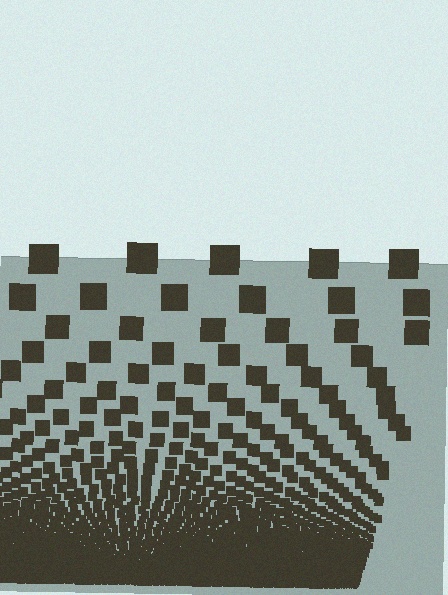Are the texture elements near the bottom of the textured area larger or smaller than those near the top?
Smaller. The gradient is inverted — elements near the bottom are smaller and denser.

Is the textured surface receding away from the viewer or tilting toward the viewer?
The surface appears to tilt toward the viewer. Texture elements get larger and sparser toward the top.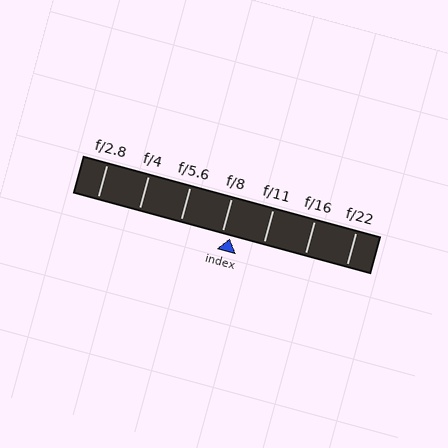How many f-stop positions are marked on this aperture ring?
There are 7 f-stop positions marked.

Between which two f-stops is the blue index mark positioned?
The index mark is between f/8 and f/11.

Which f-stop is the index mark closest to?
The index mark is closest to f/8.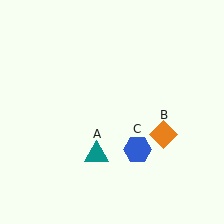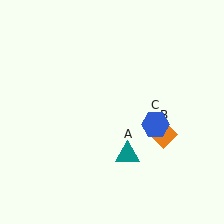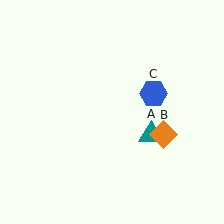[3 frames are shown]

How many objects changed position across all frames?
2 objects changed position: teal triangle (object A), blue hexagon (object C).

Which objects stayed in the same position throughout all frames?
Orange diamond (object B) remained stationary.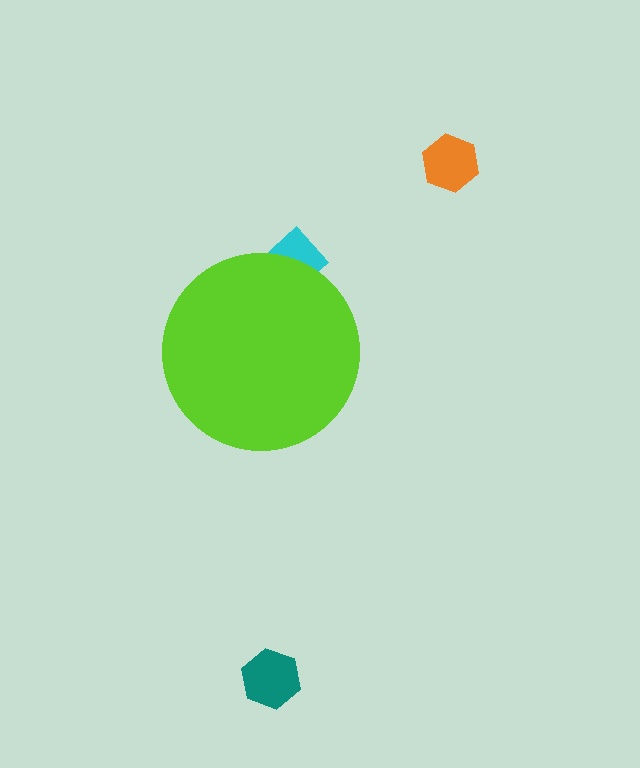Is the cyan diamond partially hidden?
Yes, the cyan diamond is partially hidden behind the lime circle.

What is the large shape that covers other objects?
A lime circle.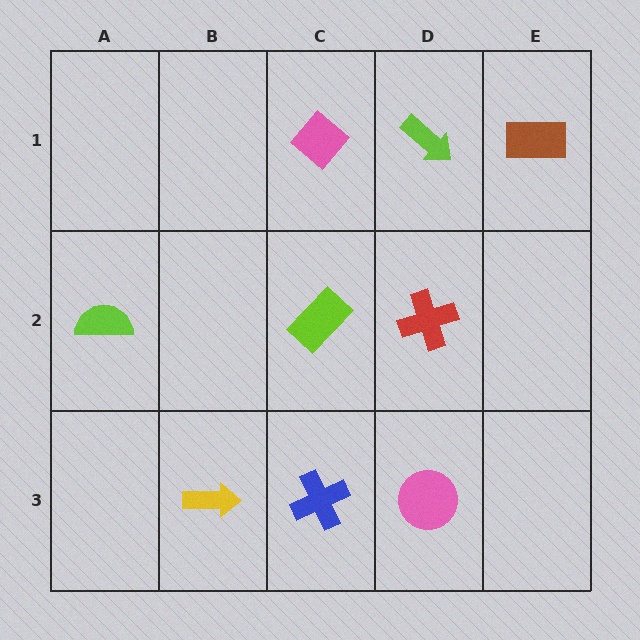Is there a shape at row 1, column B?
No, that cell is empty.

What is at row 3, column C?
A blue cross.